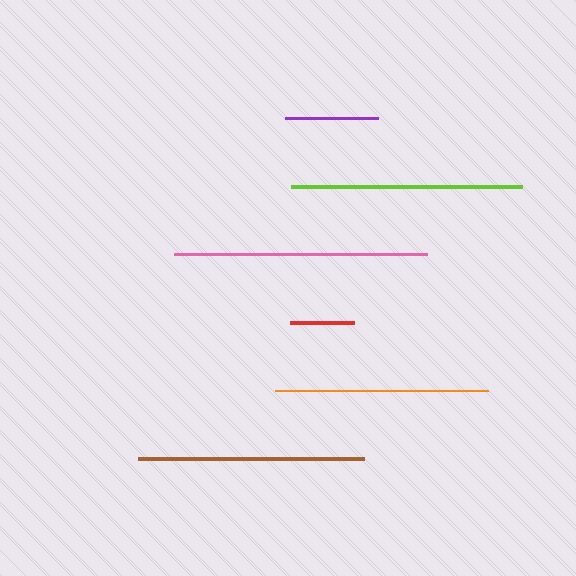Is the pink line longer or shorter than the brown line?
The pink line is longer than the brown line.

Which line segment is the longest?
The pink line is the longest at approximately 253 pixels.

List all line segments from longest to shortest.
From longest to shortest: pink, lime, brown, orange, purple, red.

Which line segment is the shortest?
The red line is the shortest at approximately 64 pixels.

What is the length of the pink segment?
The pink segment is approximately 253 pixels long.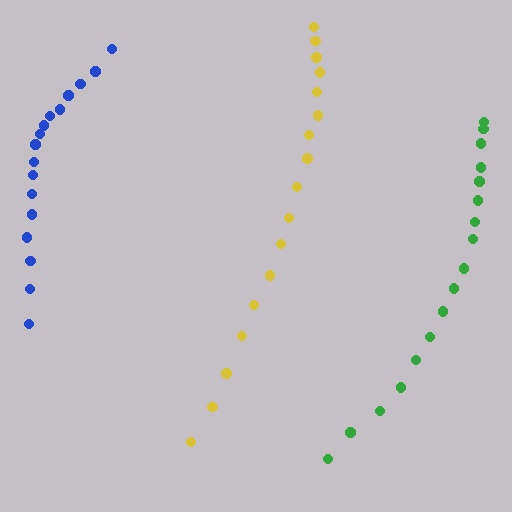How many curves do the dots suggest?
There are 3 distinct paths.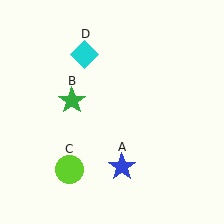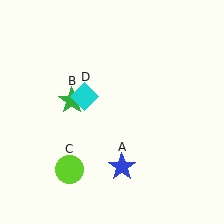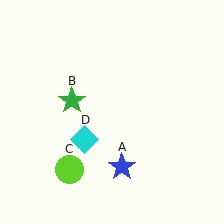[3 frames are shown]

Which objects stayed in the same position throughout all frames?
Blue star (object A) and green star (object B) and lime circle (object C) remained stationary.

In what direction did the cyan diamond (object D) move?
The cyan diamond (object D) moved down.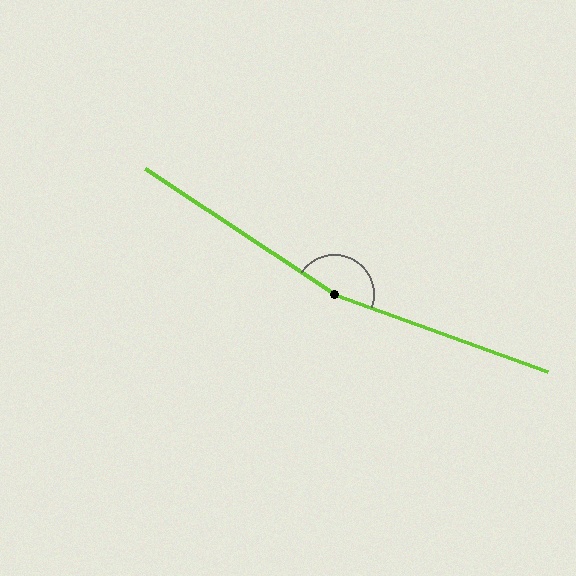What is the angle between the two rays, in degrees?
Approximately 166 degrees.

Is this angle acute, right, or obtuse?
It is obtuse.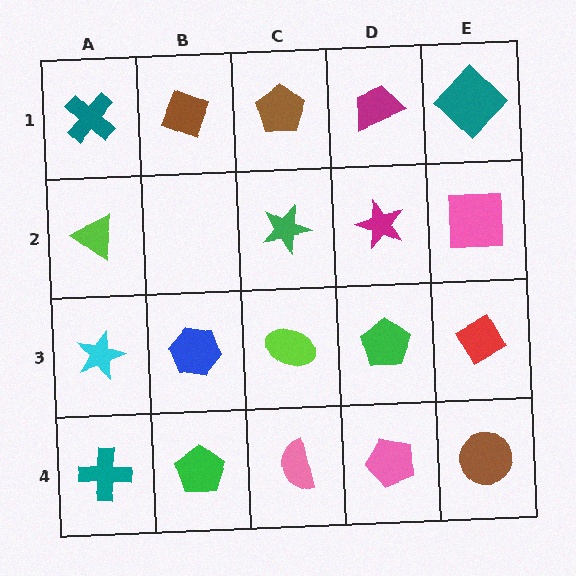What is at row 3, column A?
A cyan star.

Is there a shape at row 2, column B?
No, that cell is empty.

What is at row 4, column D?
A pink pentagon.